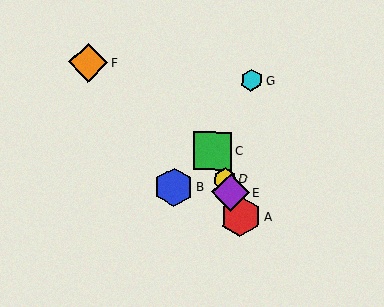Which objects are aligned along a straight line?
Objects A, C, D, E are aligned along a straight line.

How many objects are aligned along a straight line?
4 objects (A, C, D, E) are aligned along a straight line.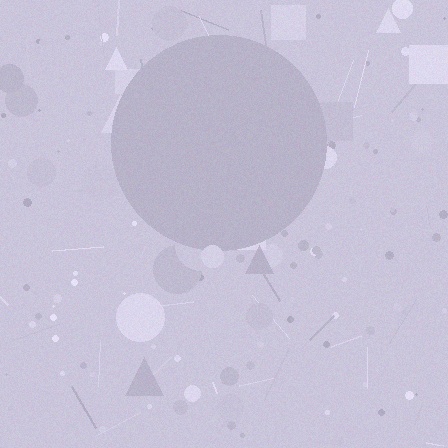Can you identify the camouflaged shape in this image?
The camouflaged shape is a circle.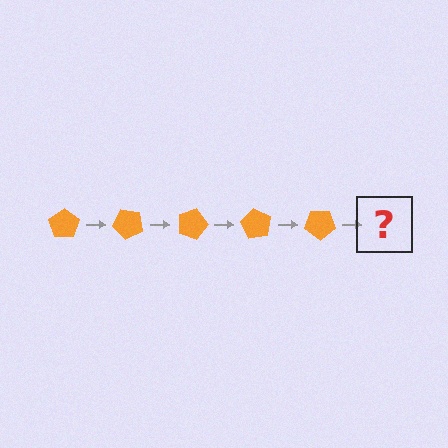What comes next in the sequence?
The next element should be an orange pentagon rotated 225 degrees.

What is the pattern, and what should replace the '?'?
The pattern is that the pentagon rotates 45 degrees each step. The '?' should be an orange pentagon rotated 225 degrees.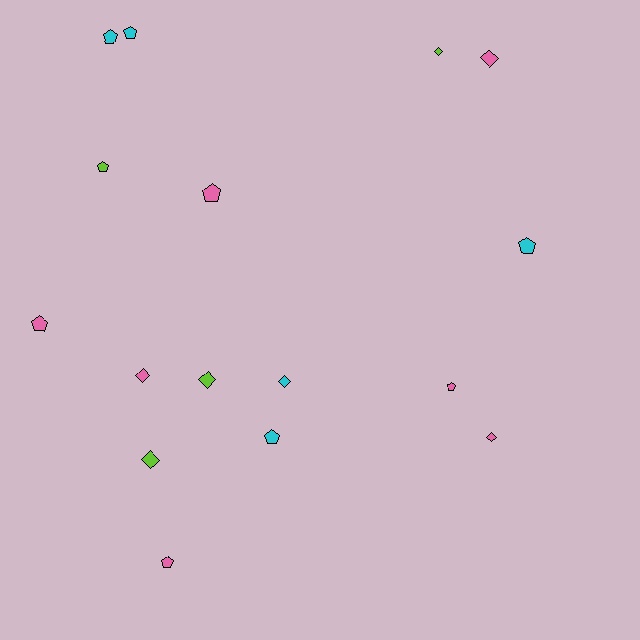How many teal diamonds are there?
There are no teal diamonds.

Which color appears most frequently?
Pink, with 7 objects.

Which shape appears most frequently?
Pentagon, with 9 objects.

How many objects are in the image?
There are 16 objects.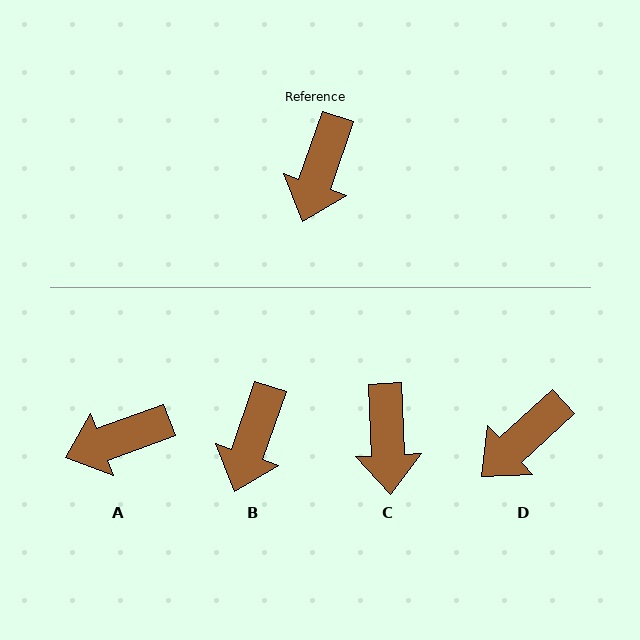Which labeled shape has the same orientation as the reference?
B.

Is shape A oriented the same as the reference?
No, it is off by about 51 degrees.